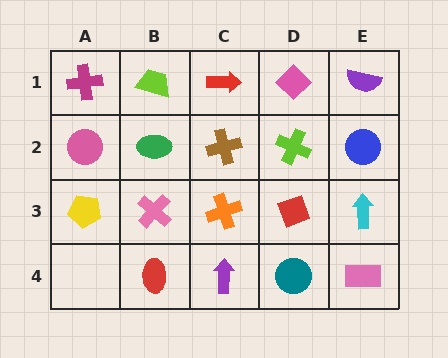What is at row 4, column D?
A teal circle.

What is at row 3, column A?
A yellow pentagon.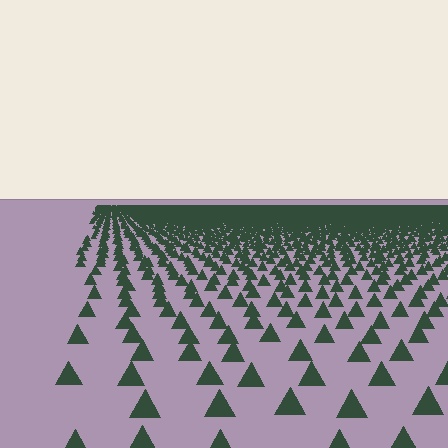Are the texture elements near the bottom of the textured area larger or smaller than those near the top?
Larger. Near the bottom, elements are closer to the viewer and appear at a bigger on-screen size.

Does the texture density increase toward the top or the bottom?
Density increases toward the top.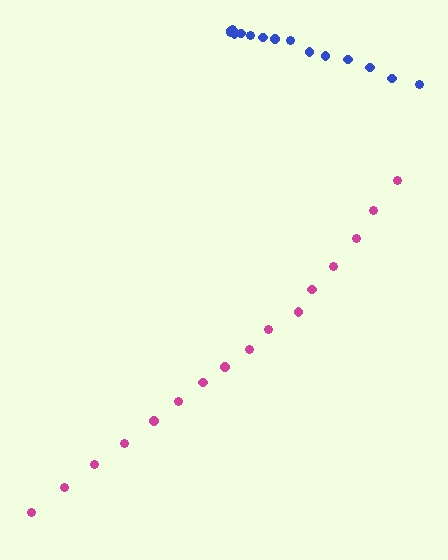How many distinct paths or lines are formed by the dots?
There are 2 distinct paths.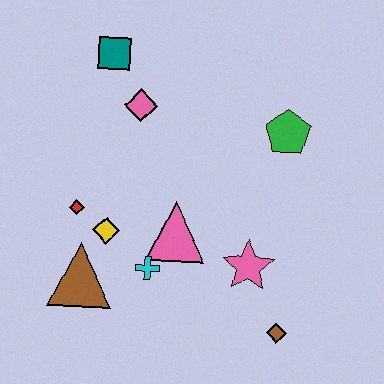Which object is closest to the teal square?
The pink diamond is closest to the teal square.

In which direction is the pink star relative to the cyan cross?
The pink star is to the right of the cyan cross.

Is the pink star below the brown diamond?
No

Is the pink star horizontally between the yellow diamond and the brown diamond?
Yes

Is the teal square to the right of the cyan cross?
No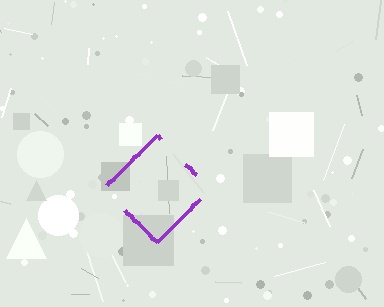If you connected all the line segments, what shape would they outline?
They would outline a diamond.